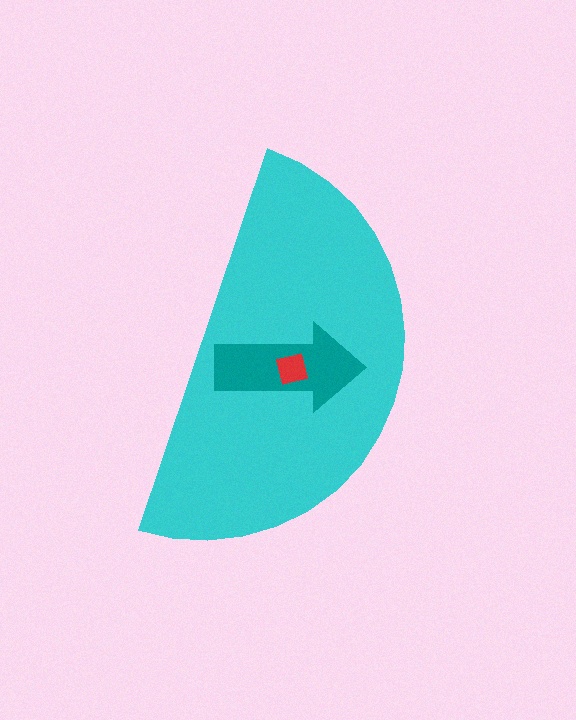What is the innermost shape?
The red square.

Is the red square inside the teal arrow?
Yes.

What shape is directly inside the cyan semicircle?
The teal arrow.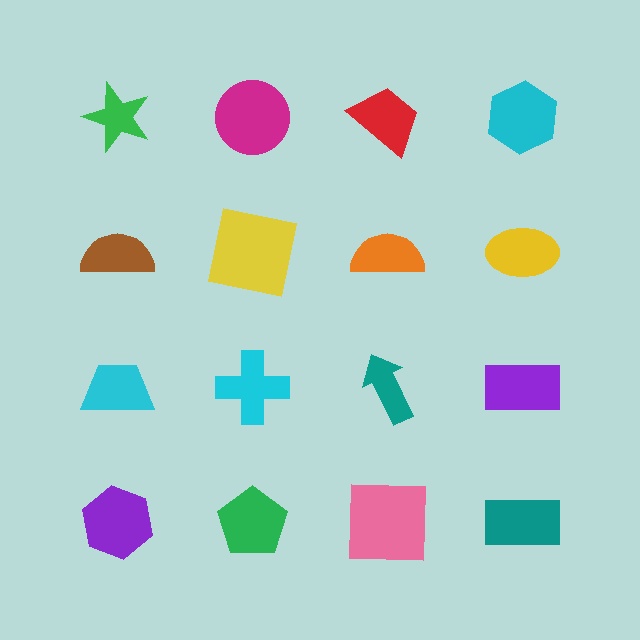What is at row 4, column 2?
A green pentagon.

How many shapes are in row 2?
4 shapes.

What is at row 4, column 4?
A teal rectangle.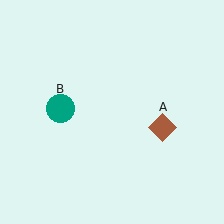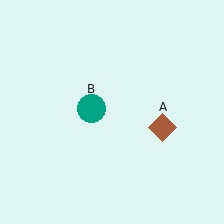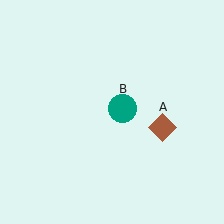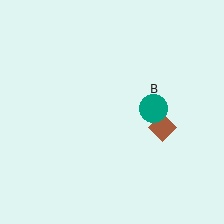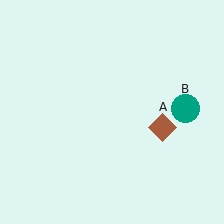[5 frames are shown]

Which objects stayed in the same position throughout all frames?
Brown diamond (object A) remained stationary.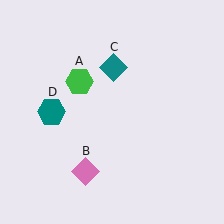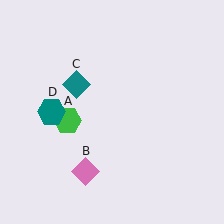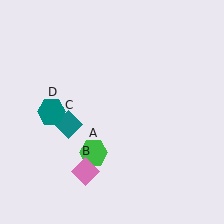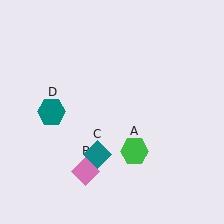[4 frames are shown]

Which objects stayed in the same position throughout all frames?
Pink diamond (object B) and teal hexagon (object D) remained stationary.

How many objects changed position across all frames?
2 objects changed position: green hexagon (object A), teal diamond (object C).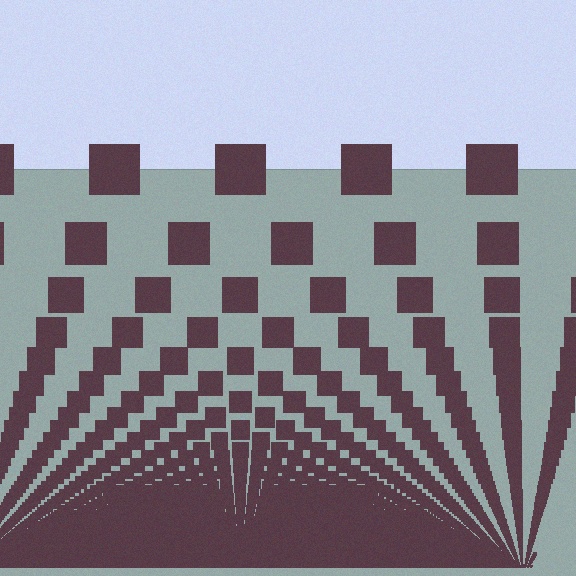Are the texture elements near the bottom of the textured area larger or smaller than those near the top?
Smaller. The gradient is inverted — elements near the bottom are smaller and denser.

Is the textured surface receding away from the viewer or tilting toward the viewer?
The surface appears to tilt toward the viewer. Texture elements get larger and sparser toward the top.